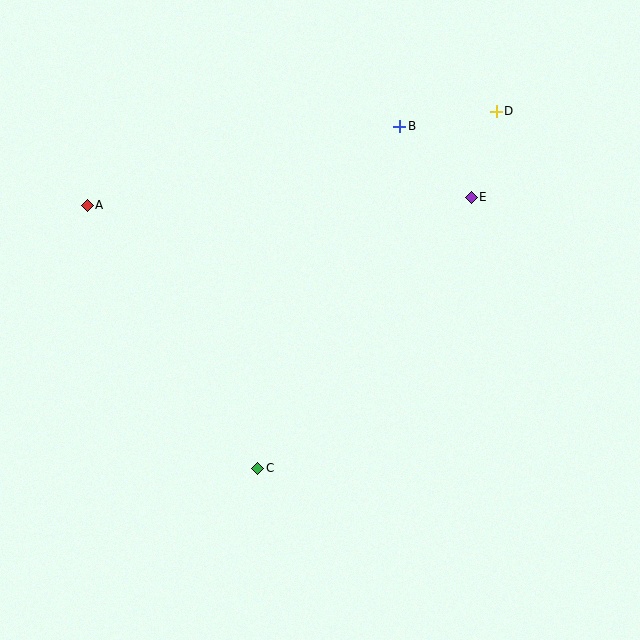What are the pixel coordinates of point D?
Point D is at (496, 111).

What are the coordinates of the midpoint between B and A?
The midpoint between B and A is at (243, 166).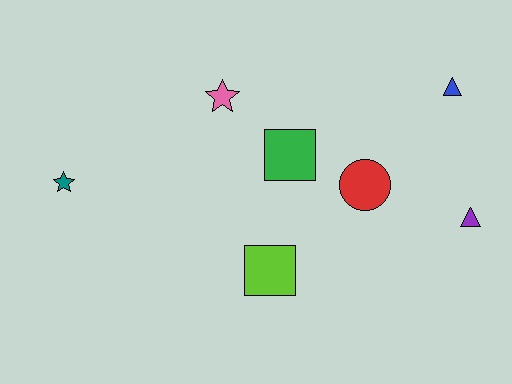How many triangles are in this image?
There are 2 triangles.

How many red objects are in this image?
There is 1 red object.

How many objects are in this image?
There are 7 objects.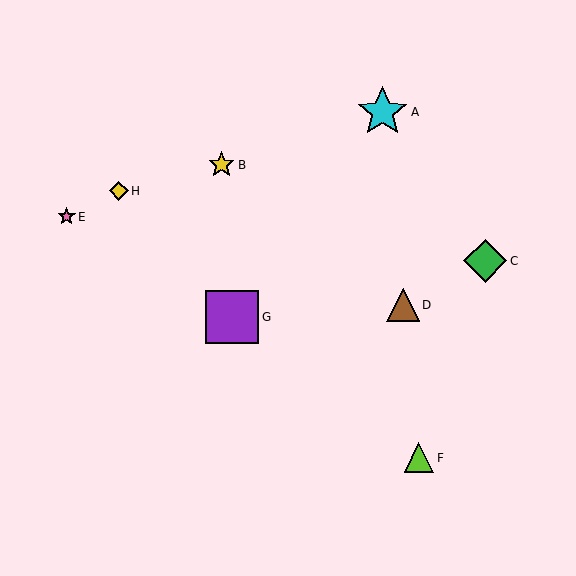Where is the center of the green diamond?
The center of the green diamond is at (485, 261).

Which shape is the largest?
The purple square (labeled G) is the largest.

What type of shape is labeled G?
Shape G is a purple square.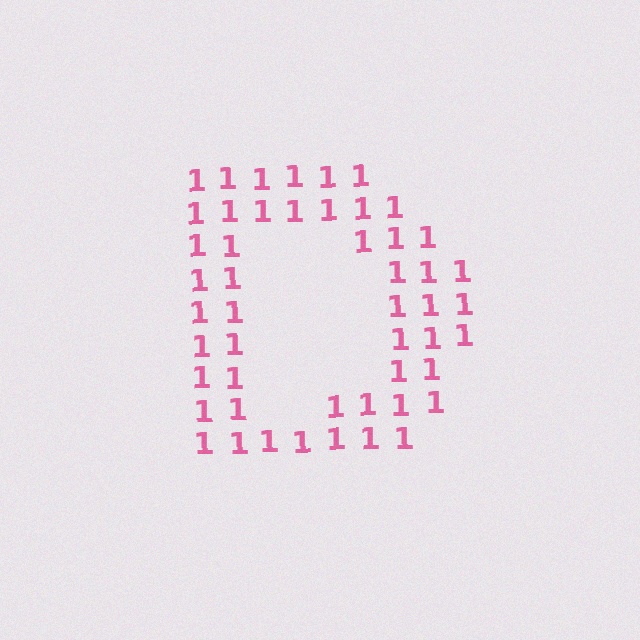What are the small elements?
The small elements are digit 1's.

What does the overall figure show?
The overall figure shows the letter D.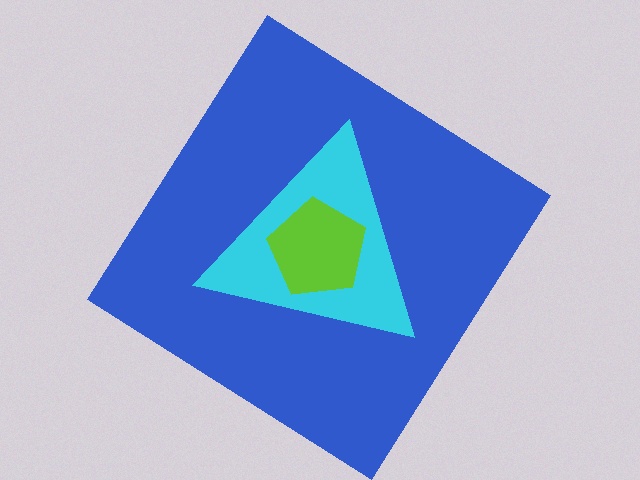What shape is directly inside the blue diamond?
The cyan triangle.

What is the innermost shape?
The lime pentagon.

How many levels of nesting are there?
3.